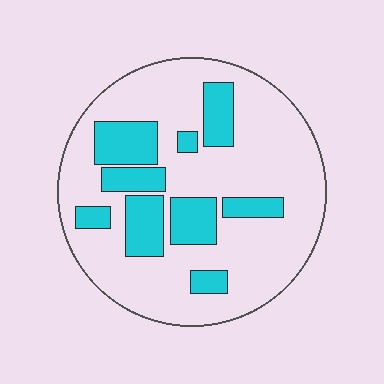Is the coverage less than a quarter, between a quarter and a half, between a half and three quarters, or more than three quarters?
Between a quarter and a half.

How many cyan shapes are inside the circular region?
9.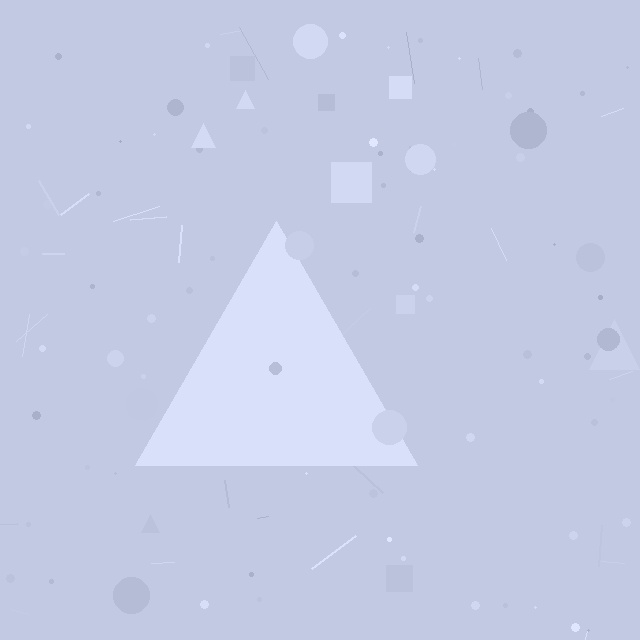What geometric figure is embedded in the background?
A triangle is embedded in the background.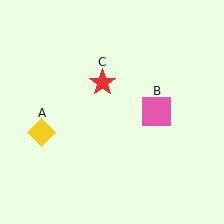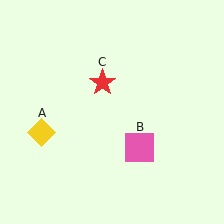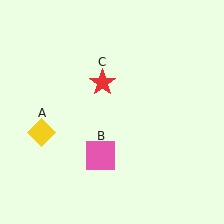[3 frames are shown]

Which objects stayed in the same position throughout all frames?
Yellow diamond (object A) and red star (object C) remained stationary.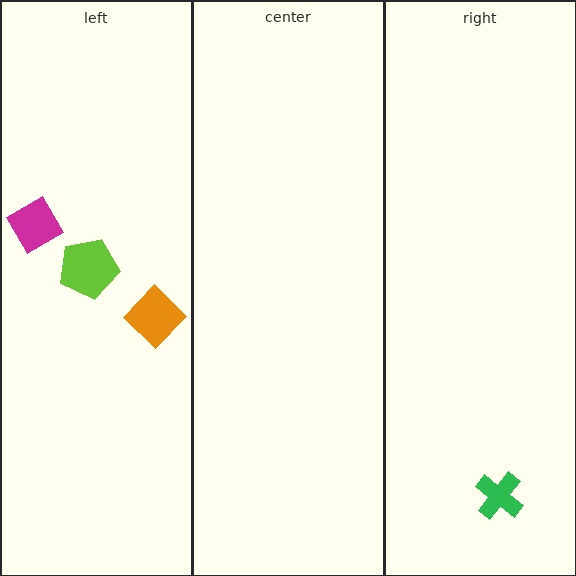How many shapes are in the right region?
1.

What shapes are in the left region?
The orange diamond, the magenta diamond, the lime pentagon.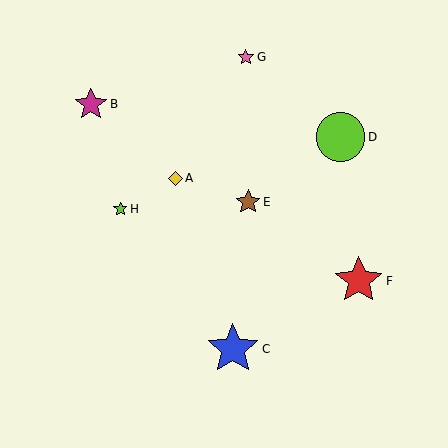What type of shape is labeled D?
Shape D is a lime circle.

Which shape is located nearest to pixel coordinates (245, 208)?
The brown star (labeled E) at (248, 202) is nearest to that location.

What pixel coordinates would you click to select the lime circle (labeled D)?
Click at (341, 137) to select the lime circle D.